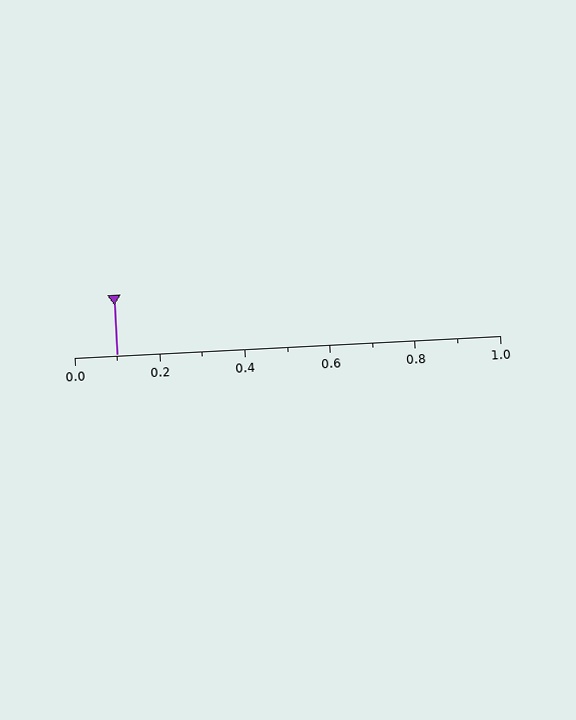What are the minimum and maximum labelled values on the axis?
The axis runs from 0.0 to 1.0.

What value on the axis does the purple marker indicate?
The marker indicates approximately 0.1.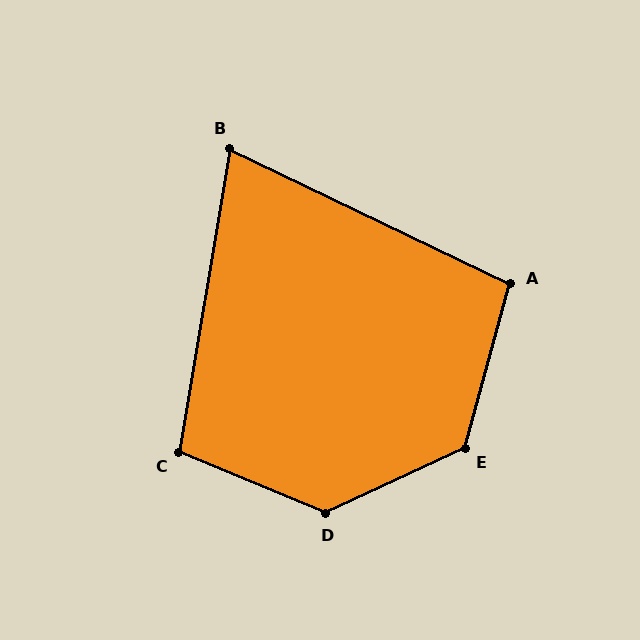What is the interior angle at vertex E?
Approximately 130 degrees (obtuse).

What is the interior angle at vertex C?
Approximately 103 degrees (obtuse).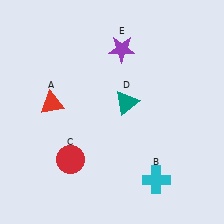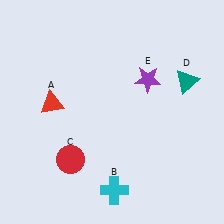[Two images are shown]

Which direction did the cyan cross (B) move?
The cyan cross (B) moved left.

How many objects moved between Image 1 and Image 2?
3 objects moved between the two images.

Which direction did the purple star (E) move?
The purple star (E) moved down.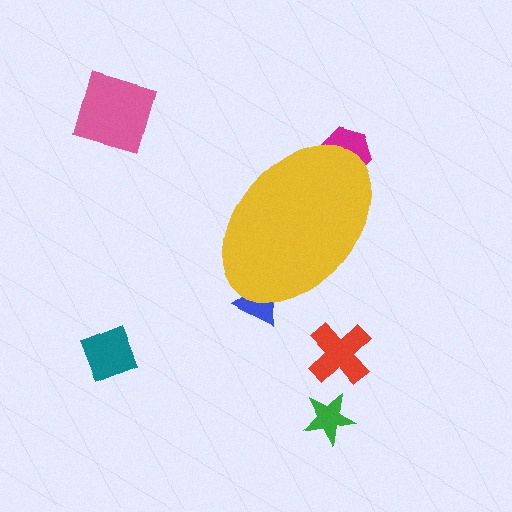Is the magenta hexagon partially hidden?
Yes, the magenta hexagon is partially hidden behind the yellow ellipse.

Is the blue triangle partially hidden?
Yes, the blue triangle is partially hidden behind the yellow ellipse.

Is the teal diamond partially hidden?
No, the teal diamond is fully visible.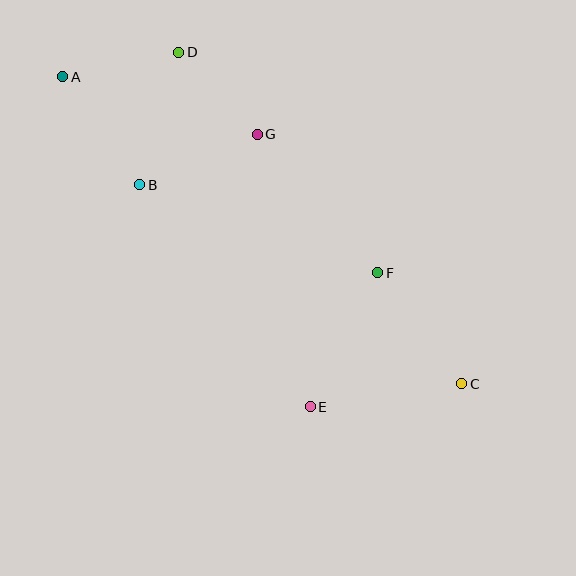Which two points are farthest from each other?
Points A and C are farthest from each other.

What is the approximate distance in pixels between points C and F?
The distance between C and F is approximately 139 pixels.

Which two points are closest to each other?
Points D and G are closest to each other.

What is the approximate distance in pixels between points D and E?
The distance between D and E is approximately 378 pixels.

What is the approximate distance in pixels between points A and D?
The distance between A and D is approximately 119 pixels.